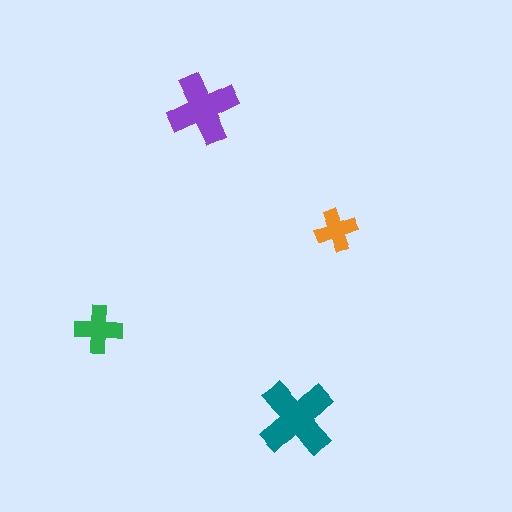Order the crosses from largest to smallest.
the teal one, the purple one, the green one, the orange one.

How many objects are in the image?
There are 4 objects in the image.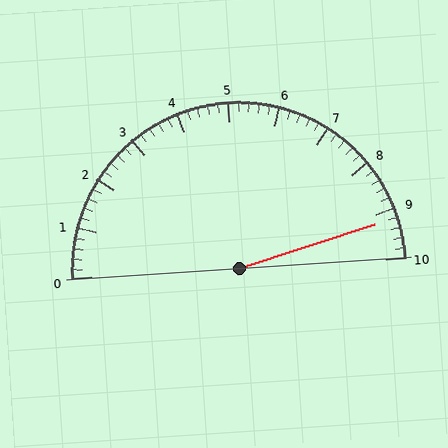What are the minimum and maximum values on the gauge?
The gauge ranges from 0 to 10.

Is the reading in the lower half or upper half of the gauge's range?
The reading is in the upper half of the range (0 to 10).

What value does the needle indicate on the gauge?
The needle indicates approximately 9.2.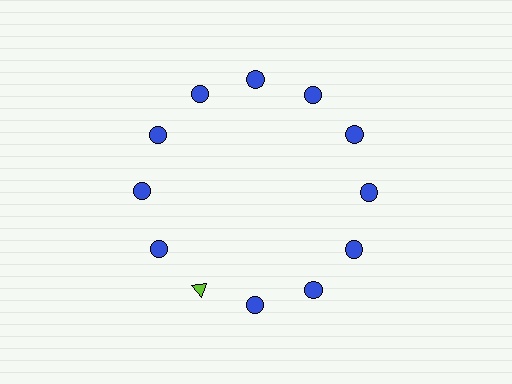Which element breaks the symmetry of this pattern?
The lime triangle at roughly the 7 o'clock position breaks the symmetry. All other shapes are blue circles.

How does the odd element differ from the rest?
It differs in both color (lime instead of blue) and shape (triangle instead of circle).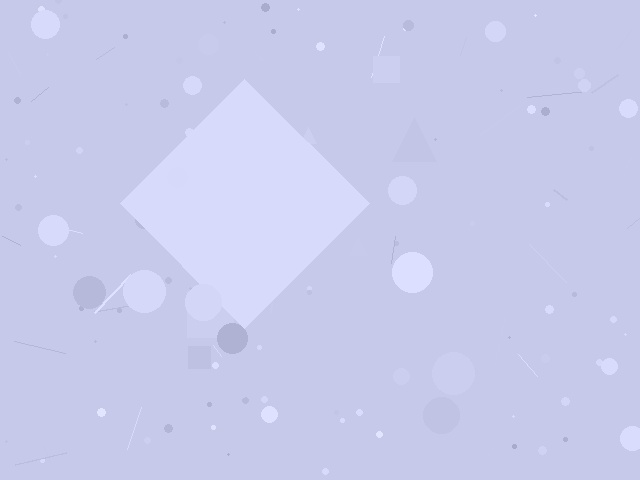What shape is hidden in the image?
A diamond is hidden in the image.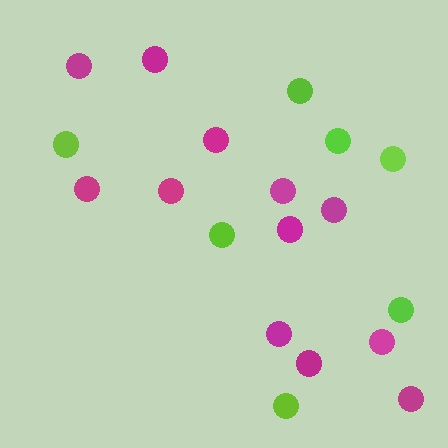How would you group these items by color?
There are 2 groups: one group of magenta circles (12) and one group of lime circles (7).